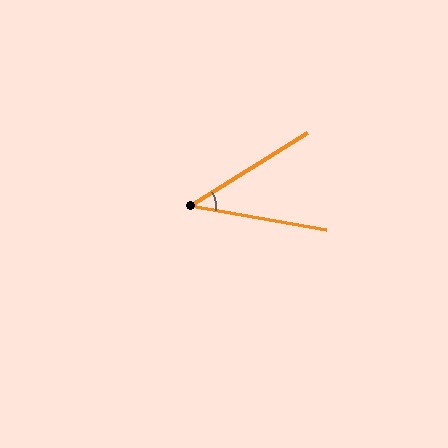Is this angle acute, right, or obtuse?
It is acute.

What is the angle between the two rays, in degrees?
Approximately 42 degrees.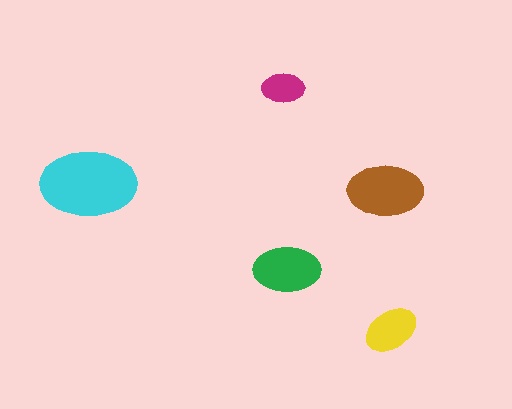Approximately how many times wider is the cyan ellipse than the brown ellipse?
About 1.5 times wider.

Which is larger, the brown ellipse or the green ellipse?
The brown one.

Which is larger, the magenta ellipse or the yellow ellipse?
The yellow one.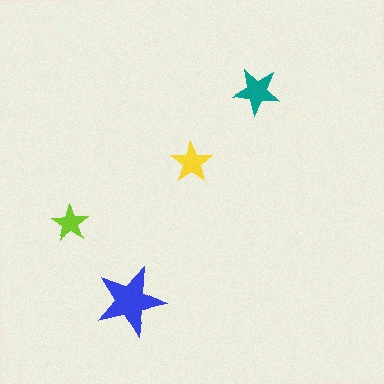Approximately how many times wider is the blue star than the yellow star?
About 1.5 times wider.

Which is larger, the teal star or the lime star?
The teal one.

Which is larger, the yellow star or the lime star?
The yellow one.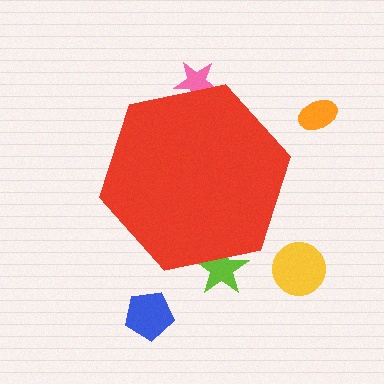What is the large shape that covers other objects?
A red hexagon.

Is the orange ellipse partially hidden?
No, the orange ellipse is fully visible.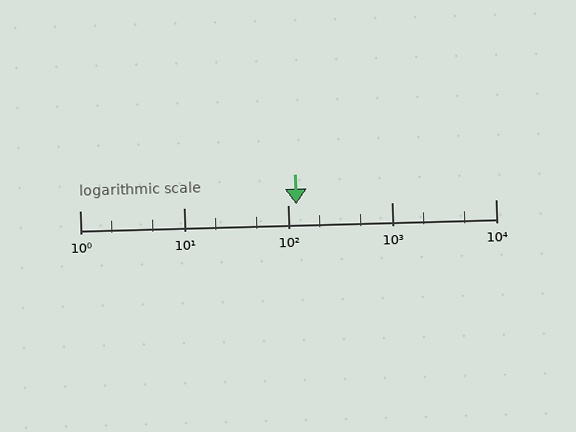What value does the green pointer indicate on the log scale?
The pointer indicates approximately 120.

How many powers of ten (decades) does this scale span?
The scale spans 4 decades, from 1 to 10000.